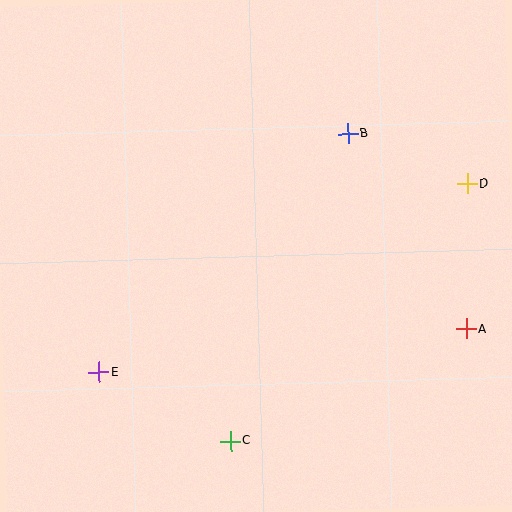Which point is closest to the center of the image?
Point B at (348, 134) is closest to the center.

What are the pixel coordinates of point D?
Point D is at (467, 184).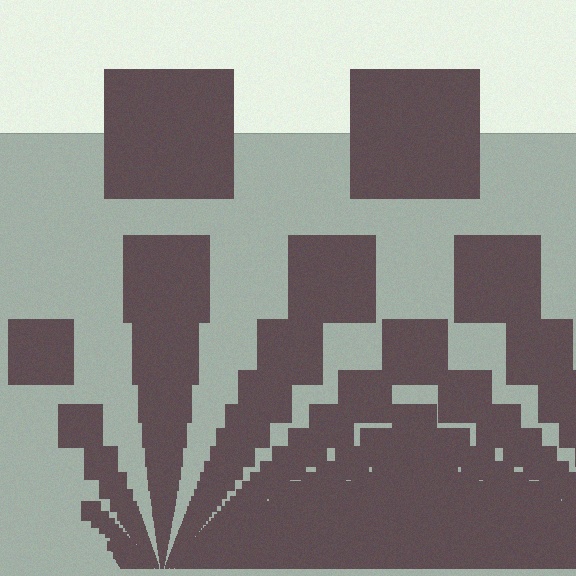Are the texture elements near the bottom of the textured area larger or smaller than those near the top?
Smaller. The gradient is inverted — elements near the bottom are smaller and denser.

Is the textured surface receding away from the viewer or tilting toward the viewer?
The surface appears to tilt toward the viewer. Texture elements get larger and sparser toward the top.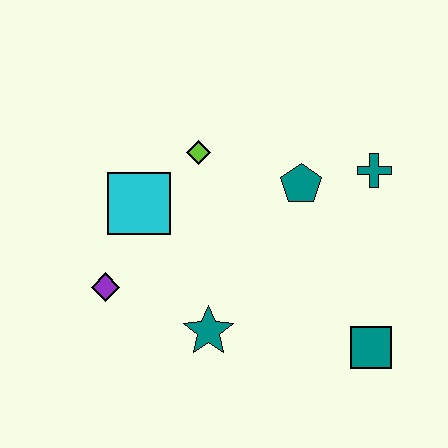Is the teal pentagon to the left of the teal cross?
Yes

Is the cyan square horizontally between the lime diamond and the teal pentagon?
No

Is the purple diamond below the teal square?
No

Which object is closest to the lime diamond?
The cyan square is closest to the lime diamond.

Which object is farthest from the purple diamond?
The teal cross is farthest from the purple diamond.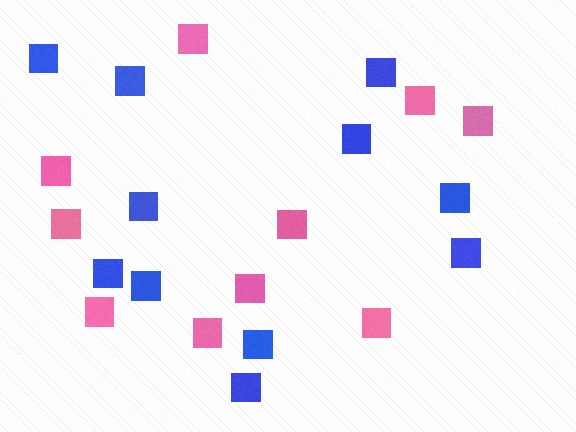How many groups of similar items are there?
There are 2 groups: one group of pink squares (10) and one group of blue squares (11).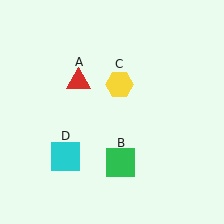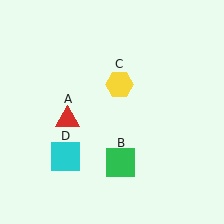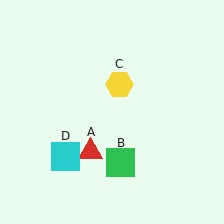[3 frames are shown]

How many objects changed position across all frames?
1 object changed position: red triangle (object A).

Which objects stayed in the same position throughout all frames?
Green square (object B) and yellow hexagon (object C) and cyan square (object D) remained stationary.